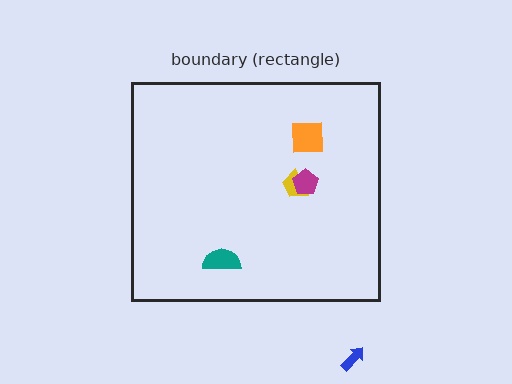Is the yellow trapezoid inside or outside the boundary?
Inside.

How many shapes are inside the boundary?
4 inside, 1 outside.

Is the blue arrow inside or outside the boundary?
Outside.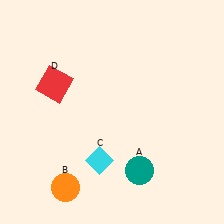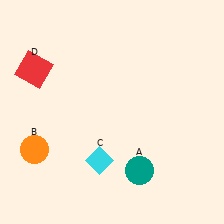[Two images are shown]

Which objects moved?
The objects that moved are: the orange circle (B), the red square (D).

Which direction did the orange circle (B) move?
The orange circle (B) moved up.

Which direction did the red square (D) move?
The red square (D) moved left.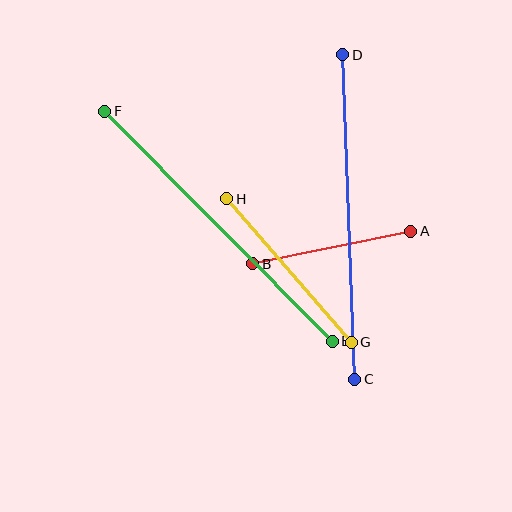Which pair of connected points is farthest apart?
Points C and D are farthest apart.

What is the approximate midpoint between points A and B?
The midpoint is at approximately (332, 248) pixels.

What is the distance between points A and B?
The distance is approximately 161 pixels.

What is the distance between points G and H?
The distance is approximately 190 pixels.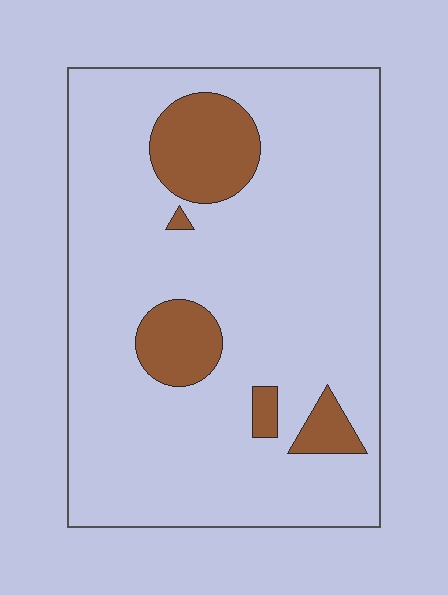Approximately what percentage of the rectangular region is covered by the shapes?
Approximately 15%.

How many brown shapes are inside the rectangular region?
5.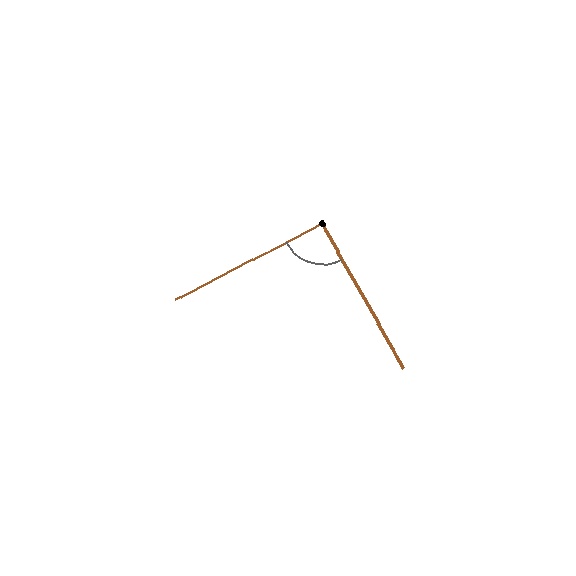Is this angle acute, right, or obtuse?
It is approximately a right angle.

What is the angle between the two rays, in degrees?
Approximately 92 degrees.